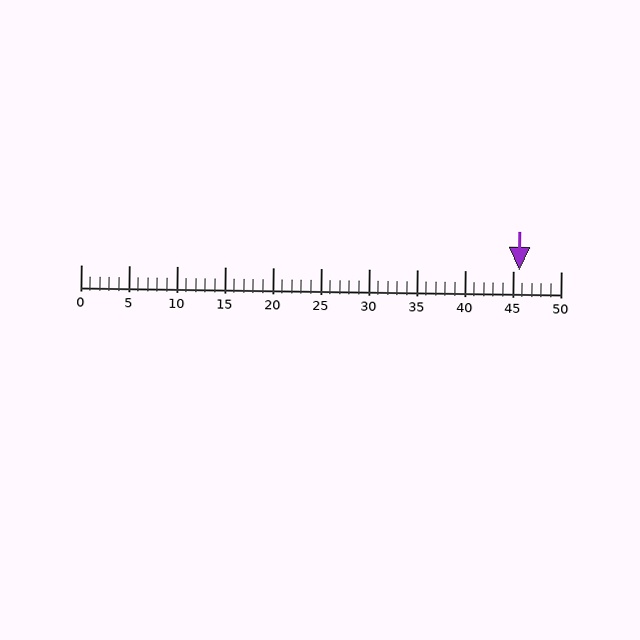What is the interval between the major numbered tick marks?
The major tick marks are spaced 5 units apart.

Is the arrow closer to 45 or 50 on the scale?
The arrow is closer to 45.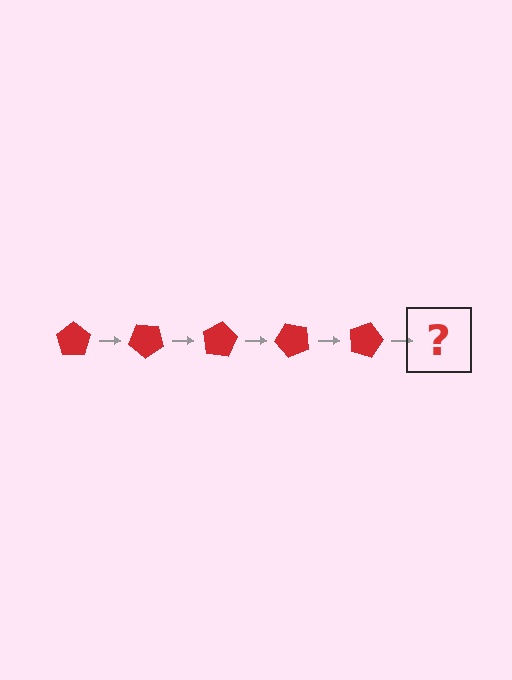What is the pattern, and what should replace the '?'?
The pattern is that the pentagon rotates 40 degrees each step. The '?' should be a red pentagon rotated 200 degrees.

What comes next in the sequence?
The next element should be a red pentagon rotated 200 degrees.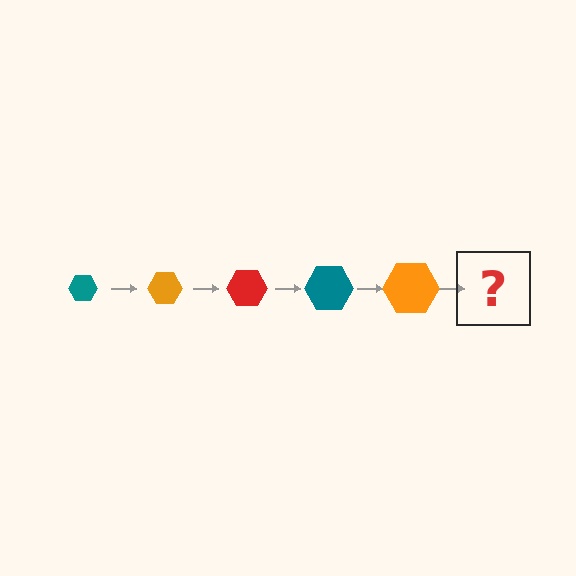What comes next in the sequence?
The next element should be a red hexagon, larger than the previous one.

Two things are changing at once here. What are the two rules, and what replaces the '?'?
The two rules are that the hexagon grows larger each step and the color cycles through teal, orange, and red. The '?' should be a red hexagon, larger than the previous one.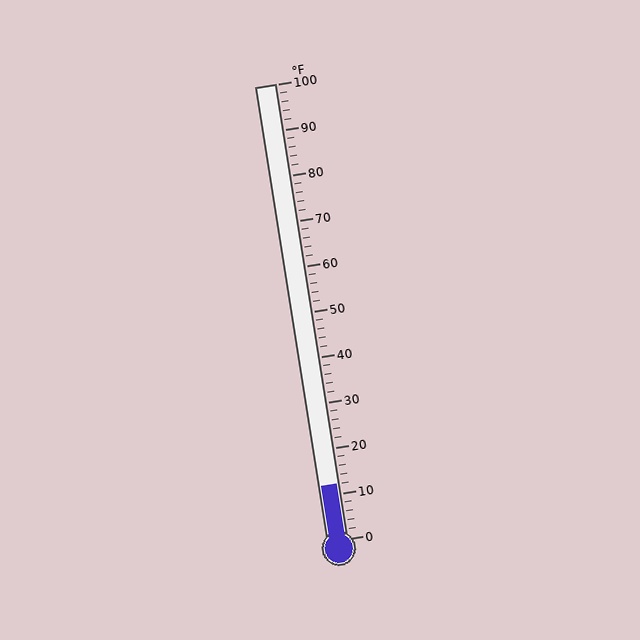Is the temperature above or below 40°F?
The temperature is below 40°F.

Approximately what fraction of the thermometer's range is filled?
The thermometer is filled to approximately 10% of its range.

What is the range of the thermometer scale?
The thermometer scale ranges from 0°F to 100°F.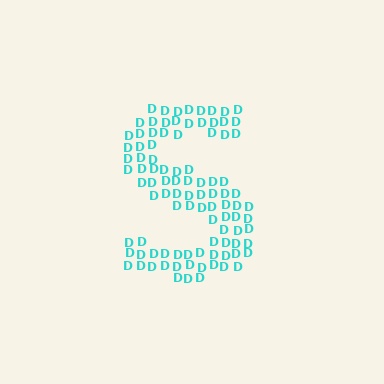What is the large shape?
The large shape is the letter S.